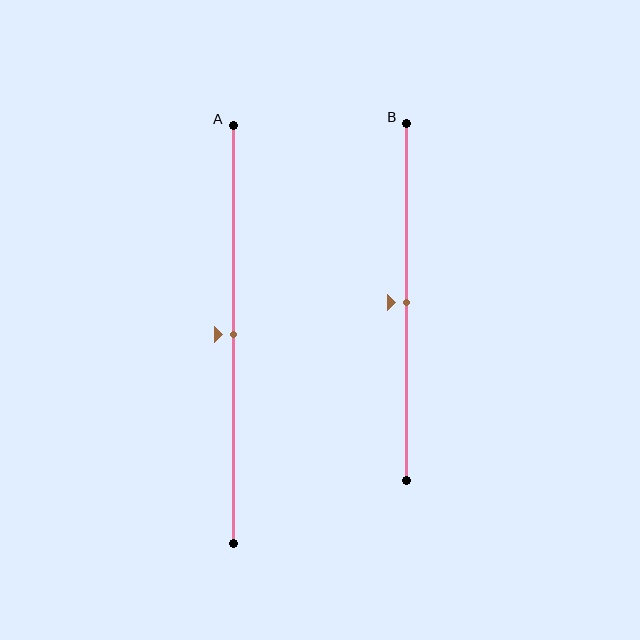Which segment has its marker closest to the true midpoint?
Segment A has its marker closest to the true midpoint.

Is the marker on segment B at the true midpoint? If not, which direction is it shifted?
Yes, the marker on segment B is at the true midpoint.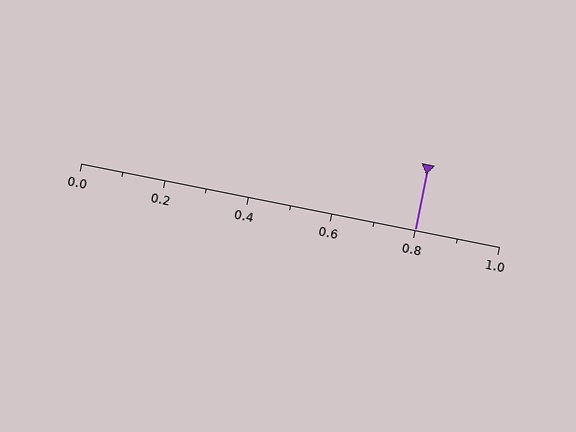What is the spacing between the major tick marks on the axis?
The major ticks are spaced 0.2 apart.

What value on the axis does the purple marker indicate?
The marker indicates approximately 0.8.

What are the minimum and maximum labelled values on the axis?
The axis runs from 0.0 to 1.0.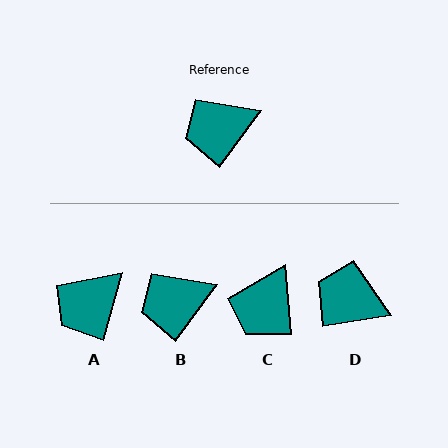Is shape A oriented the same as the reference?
No, it is off by about 20 degrees.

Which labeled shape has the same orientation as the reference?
B.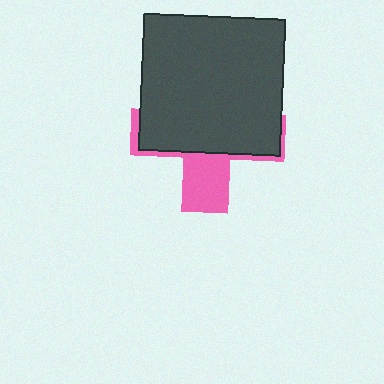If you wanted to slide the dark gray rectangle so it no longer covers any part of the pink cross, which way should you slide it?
Slide it up — that is the most direct way to separate the two shapes.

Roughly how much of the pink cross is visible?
A small part of it is visible (roughly 30%).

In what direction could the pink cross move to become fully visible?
The pink cross could move down. That would shift it out from behind the dark gray rectangle entirely.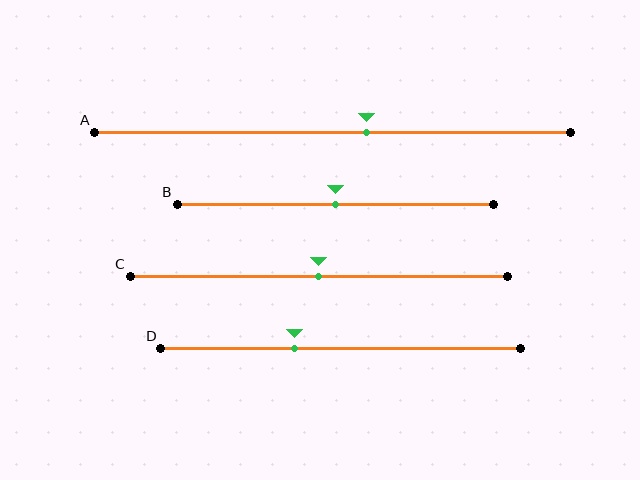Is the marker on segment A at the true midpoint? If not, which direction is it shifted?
No, the marker on segment A is shifted to the right by about 7% of the segment length.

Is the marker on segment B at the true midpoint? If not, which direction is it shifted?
Yes, the marker on segment B is at the true midpoint.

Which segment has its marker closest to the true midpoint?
Segment B has its marker closest to the true midpoint.